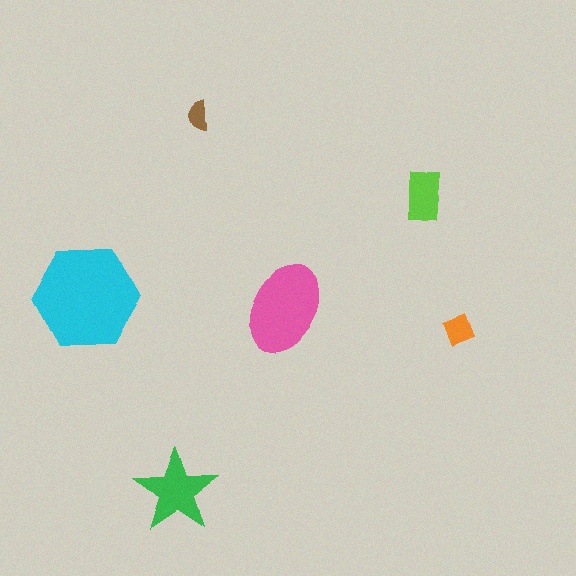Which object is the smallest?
The brown semicircle.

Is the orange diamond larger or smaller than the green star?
Smaller.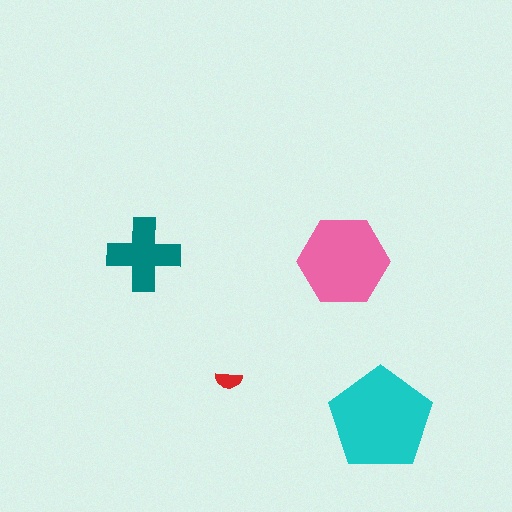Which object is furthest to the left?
The teal cross is leftmost.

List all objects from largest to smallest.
The cyan pentagon, the pink hexagon, the teal cross, the red semicircle.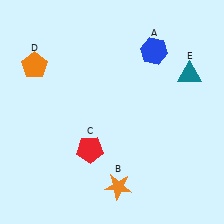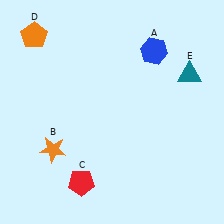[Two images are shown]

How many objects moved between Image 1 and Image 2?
3 objects moved between the two images.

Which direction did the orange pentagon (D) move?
The orange pentagon (D) moved up.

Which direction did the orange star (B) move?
The orange star (B) moved left.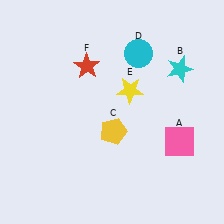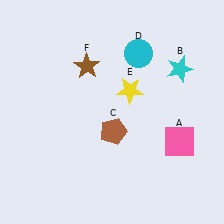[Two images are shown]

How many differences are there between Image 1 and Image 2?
There are 2 differences between the two images.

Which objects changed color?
C changed from yellow to brown. F changed from red to brown.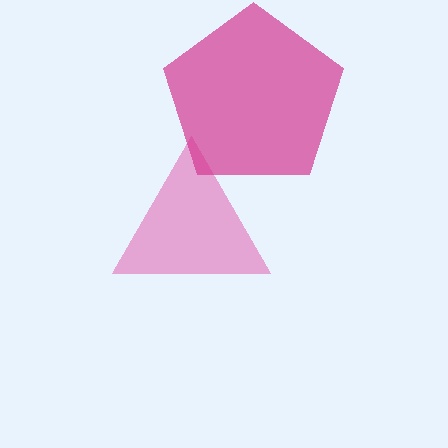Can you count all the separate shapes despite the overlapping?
Yes, there are 2 separate shapes.